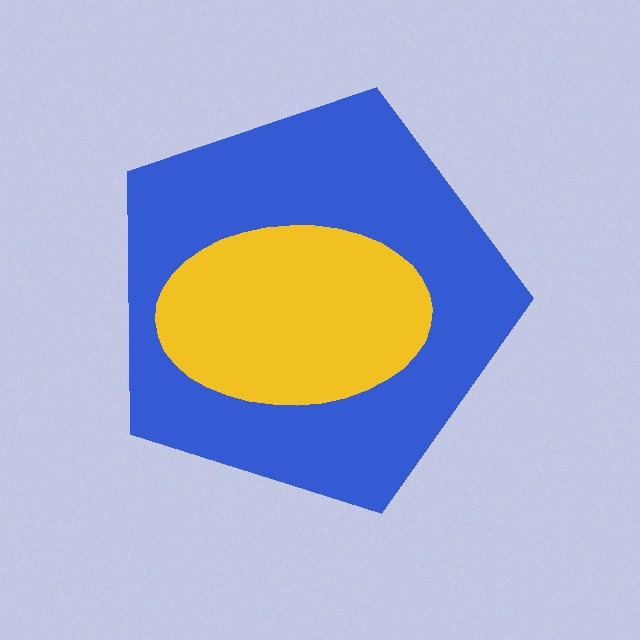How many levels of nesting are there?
2.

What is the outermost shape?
The blue pentagon.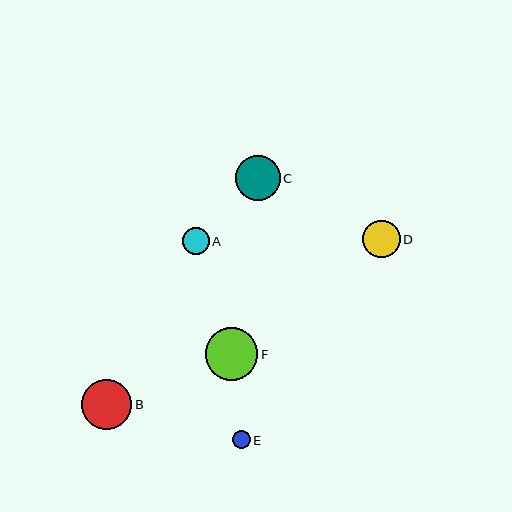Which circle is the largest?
Circle F is the largest with a size of approximately 52 pixels.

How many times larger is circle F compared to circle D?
Circle F is approximately 1.4 times the size of circle D.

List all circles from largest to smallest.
From largest to smallest: F, B, C, D, A, E.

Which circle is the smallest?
Circle E is the smallest with a size of approximately 17 pixels.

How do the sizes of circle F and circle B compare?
Circle F and circle B are approximately the same size.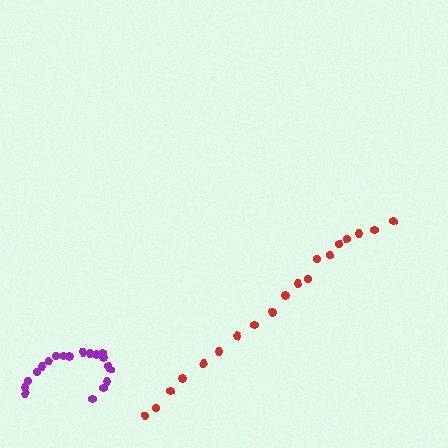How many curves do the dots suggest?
There are 2 distinct paths.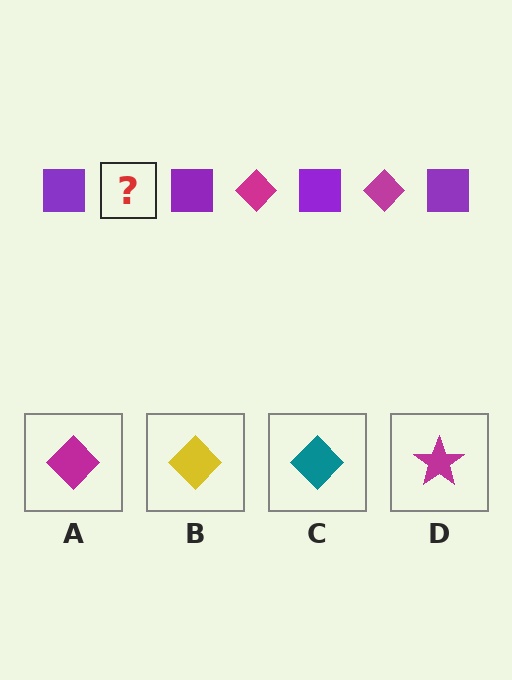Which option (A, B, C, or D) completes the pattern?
A.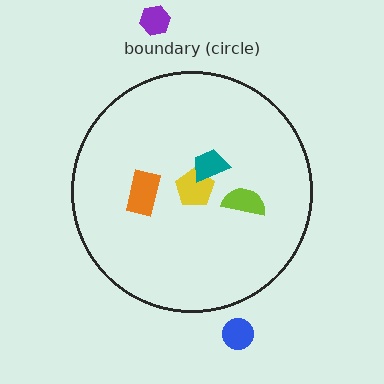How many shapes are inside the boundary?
5 inside, 2 outside.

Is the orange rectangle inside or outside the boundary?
Inside.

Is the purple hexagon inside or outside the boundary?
Outside.